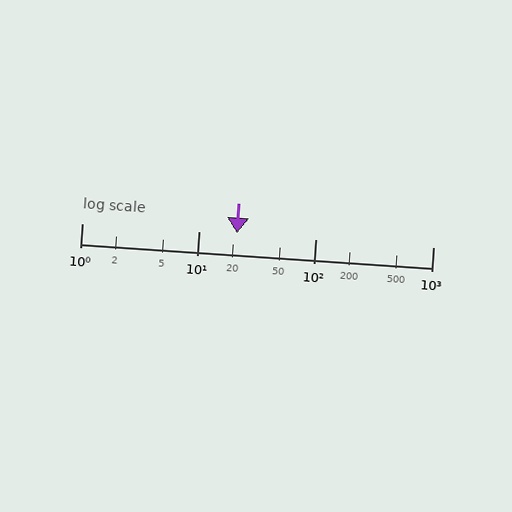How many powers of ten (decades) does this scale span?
The scale spans 3 decades, from 1 to 1000.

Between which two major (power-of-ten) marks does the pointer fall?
The pointer is between 10 and 100.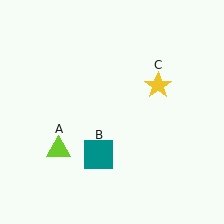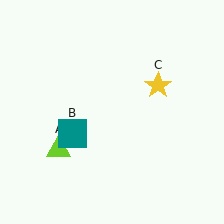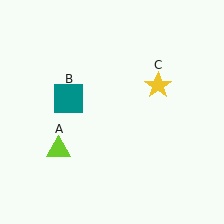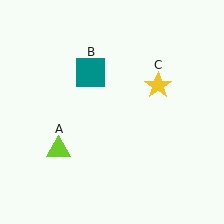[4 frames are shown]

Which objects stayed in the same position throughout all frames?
Lime triangle (object A) and yellow star (object C) remained stationary.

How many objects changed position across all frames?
1 object changed position: teal square (object B).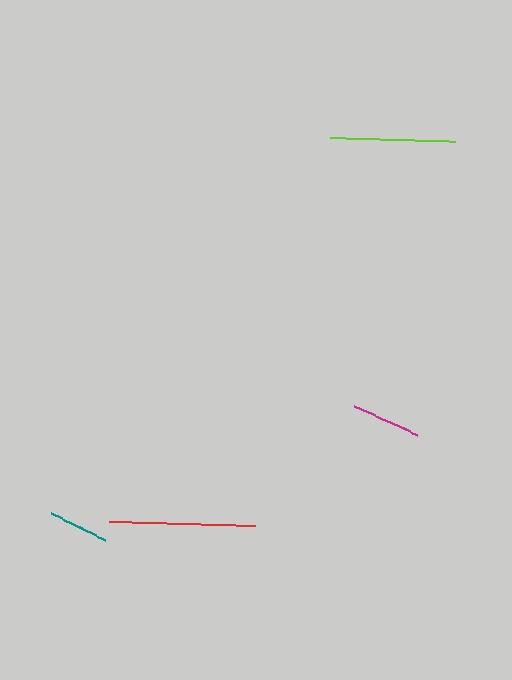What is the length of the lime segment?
The lime segment is approximately 124 pixels long.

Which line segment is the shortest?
The teal line is the shortest at approximately 61 pixels.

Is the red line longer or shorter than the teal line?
The red line is longer than the teal line.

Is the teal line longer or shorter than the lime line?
The lime line is longer than the teal line.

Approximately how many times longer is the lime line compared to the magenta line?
The lime line is approximately 1.8 times the length of the magenta line.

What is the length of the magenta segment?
The magenta segment is approximately 70 pixels long.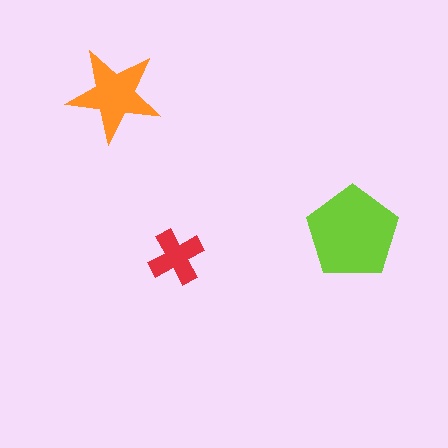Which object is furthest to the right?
The lime pentagon is rightmost.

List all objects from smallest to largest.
The red cross, the orange star, the lime pentagon.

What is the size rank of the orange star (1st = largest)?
2nd.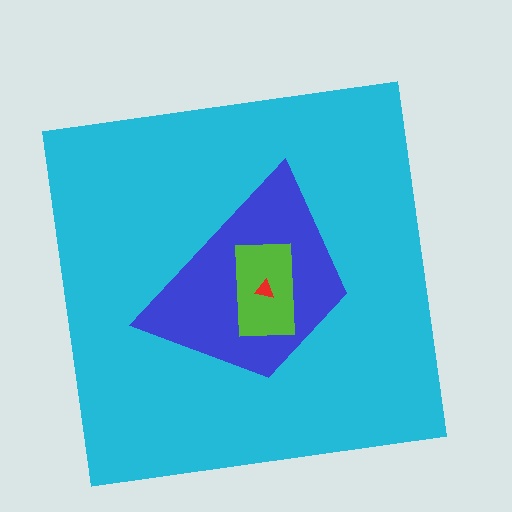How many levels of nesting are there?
4.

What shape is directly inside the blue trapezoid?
The lime rectangle.